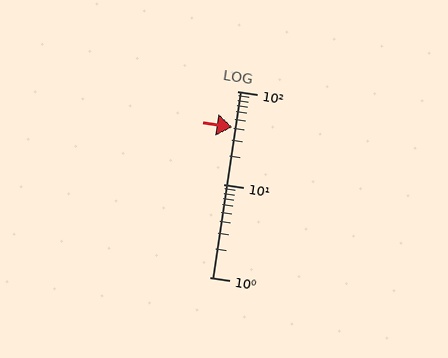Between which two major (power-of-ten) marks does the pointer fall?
The pointer is between 10 and 100.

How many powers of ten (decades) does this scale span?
The scale spans 2 decades, from 1 to 100.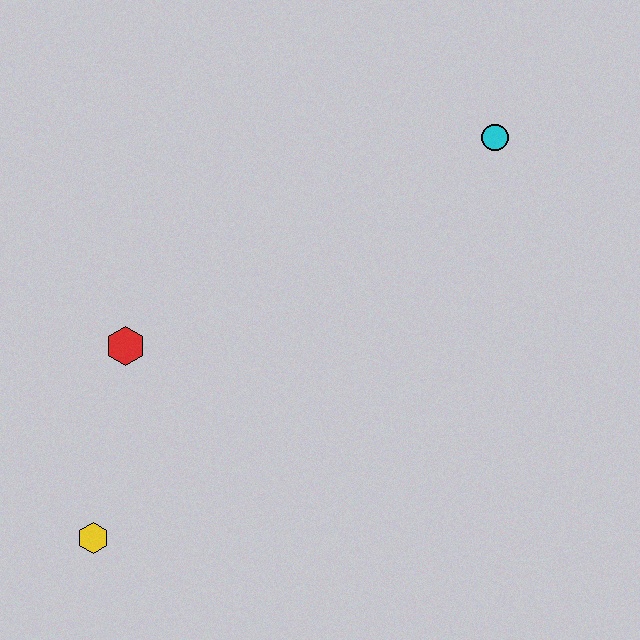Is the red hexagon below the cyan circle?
Yes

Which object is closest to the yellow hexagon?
The red hexagon is closest to the yellow hexagon.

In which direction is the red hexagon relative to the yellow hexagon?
The red hexagon is above the yellow hexagon.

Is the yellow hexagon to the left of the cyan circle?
Yes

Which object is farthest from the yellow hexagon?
The cyan circle is farthest from the yellow hexagon.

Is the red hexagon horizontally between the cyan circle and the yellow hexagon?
Yes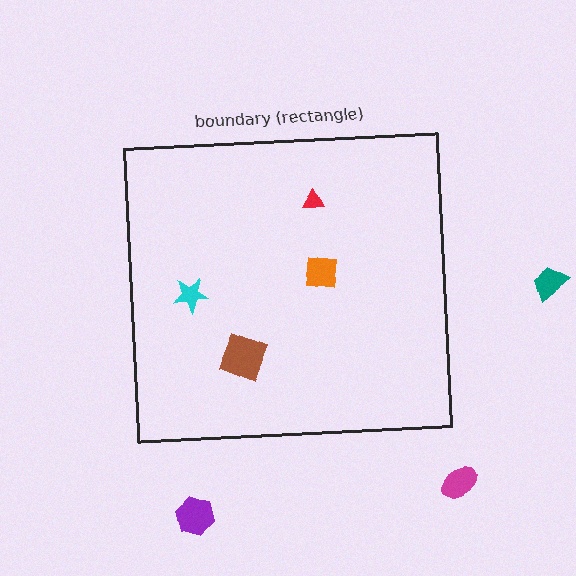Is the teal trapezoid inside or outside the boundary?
Outside.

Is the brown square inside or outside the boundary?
Inside.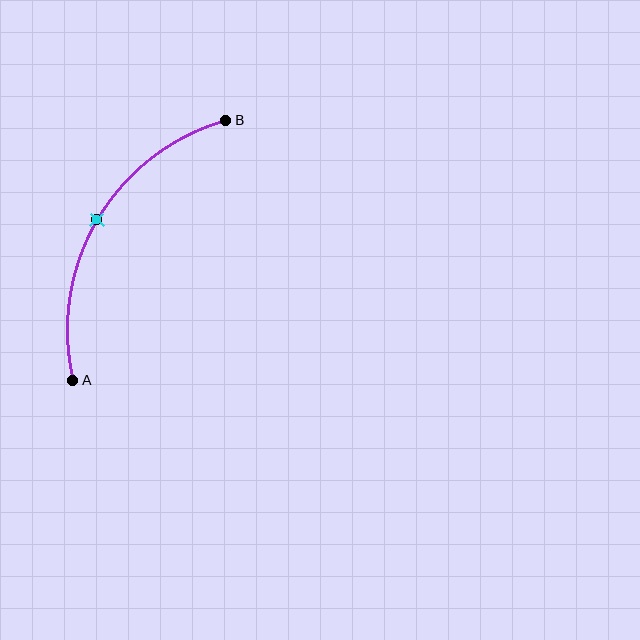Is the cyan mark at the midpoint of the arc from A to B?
Yes. The cyan mark lies on the arc at equal arc-length from both A and B — it is the arc midpoint.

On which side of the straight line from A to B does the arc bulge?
The arc bulges to the left of the straight line connecting A and B.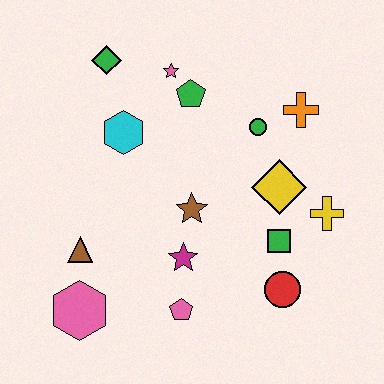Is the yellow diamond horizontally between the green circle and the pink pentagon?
No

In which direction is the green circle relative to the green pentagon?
The green circle is to the right of the green pentagon.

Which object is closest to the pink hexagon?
The brown triangle is closest to the pink hexagon.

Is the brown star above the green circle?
No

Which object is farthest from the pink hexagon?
The orange cross is farthest from the pink hexagon.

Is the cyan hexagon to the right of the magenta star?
No